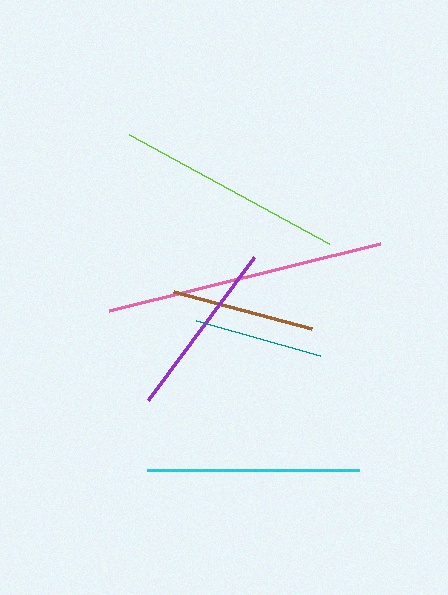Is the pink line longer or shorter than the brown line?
The pink line is longer than the brown line.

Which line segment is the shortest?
The teal line is the shortest at approximately 129 pixels.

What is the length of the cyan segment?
The cyan segment is approximately 211 pixels long.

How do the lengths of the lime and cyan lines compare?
The lime and cyan lines are approximately the same length.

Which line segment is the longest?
The pink line is the longest at approximately 280 pixels.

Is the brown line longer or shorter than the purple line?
The purple line is longer than the brown line.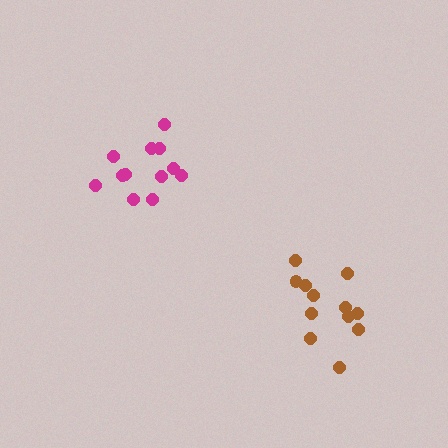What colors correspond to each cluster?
The clusters are colored: magenta, brown.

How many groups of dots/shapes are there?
There are 2 groups.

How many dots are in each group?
Group 1: 12 dots, Group 2: 12 dots (24 total).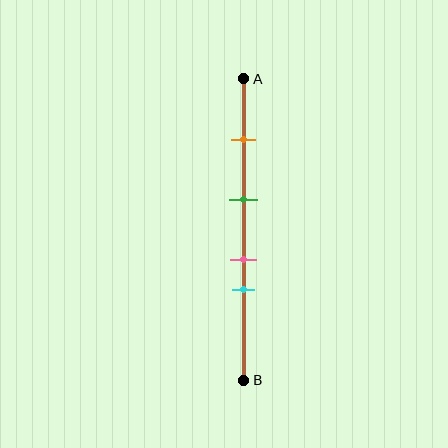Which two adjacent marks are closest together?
The pink and cyan marks are the closest adjacent pair.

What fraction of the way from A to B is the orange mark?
The orange mark is approximately 20% (0.2) of the way from A to B.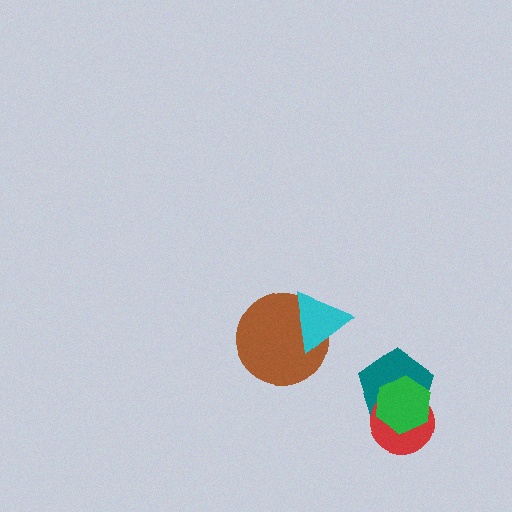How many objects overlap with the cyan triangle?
1 object overlaps with the cyan triangle.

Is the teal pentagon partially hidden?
Yes, it is partially covered by another shape.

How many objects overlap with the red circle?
2 objects overlap with the red circle.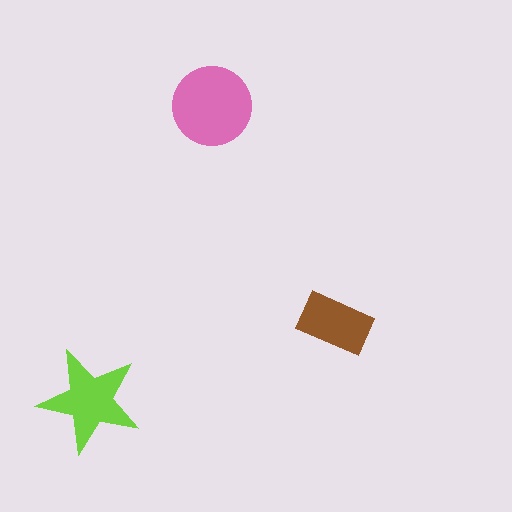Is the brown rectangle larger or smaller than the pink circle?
Smaller.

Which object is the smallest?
The brown rectangle.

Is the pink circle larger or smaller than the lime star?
Larger.